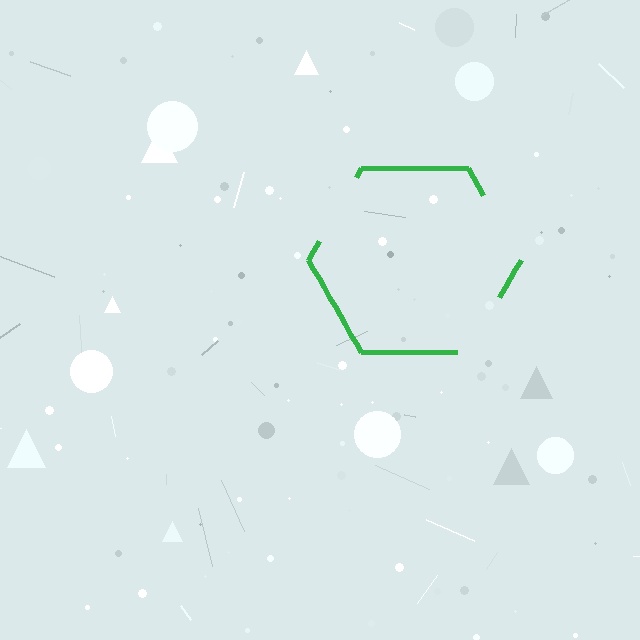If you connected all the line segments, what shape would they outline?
They would outline a hexagon.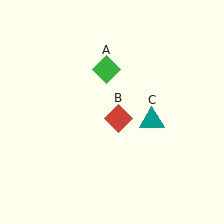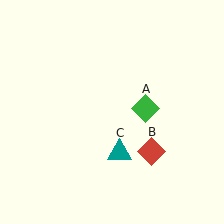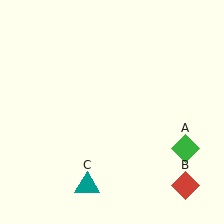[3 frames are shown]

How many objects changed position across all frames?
3 objects changed position: green diamond (object A), red diamond (object B), teal triangle (object C).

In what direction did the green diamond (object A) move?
The green diamond (object A) moved down and to the right.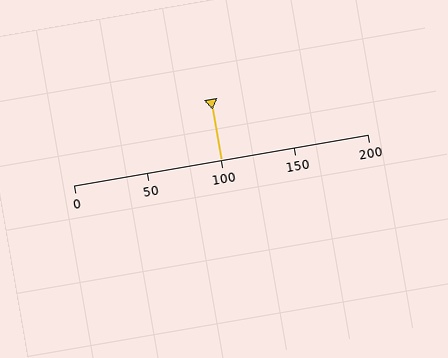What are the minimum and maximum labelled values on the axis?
The axis runs from 0 to 200.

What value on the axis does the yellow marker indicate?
The marker indicates approximately 100.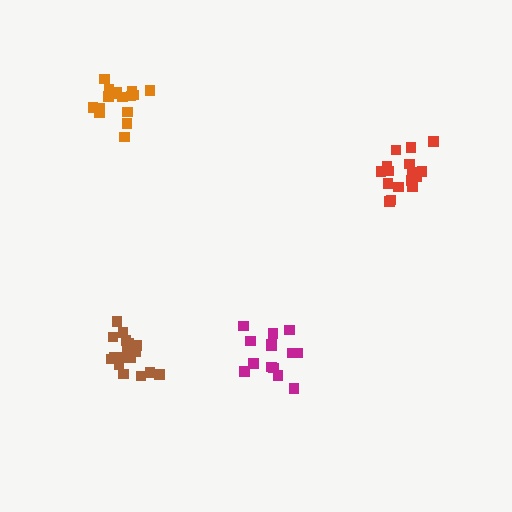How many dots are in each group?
Group 1: 16 dots, Group 2: 14 dots, Group 3: 18 dots, Group 4: 16 dots (64 total).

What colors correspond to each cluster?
The clusters are colored: orange, magenta, brown, red.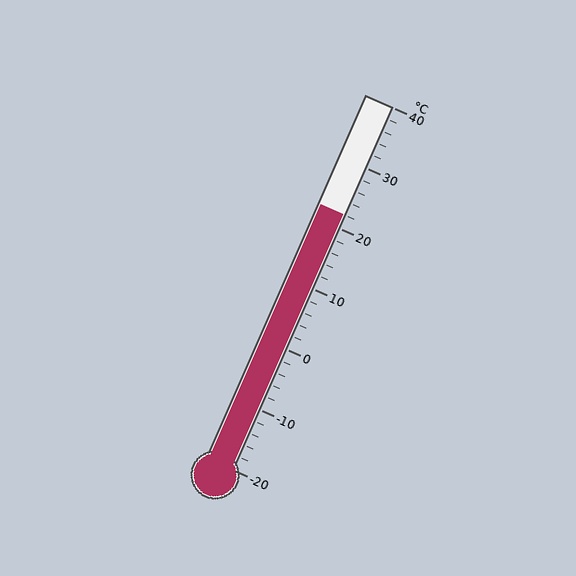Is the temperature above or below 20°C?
The temperature is above 20°C.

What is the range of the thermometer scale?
The thermometer scale ranges from -20°C to 40°C.